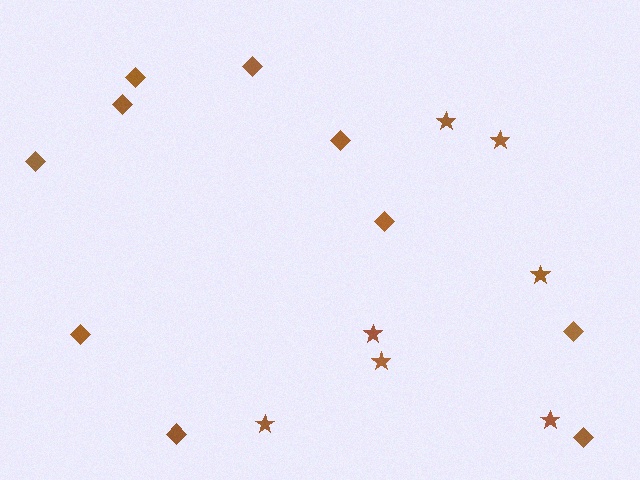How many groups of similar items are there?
There are 2 groups: one group of stars (7) and one group of diamonds (10).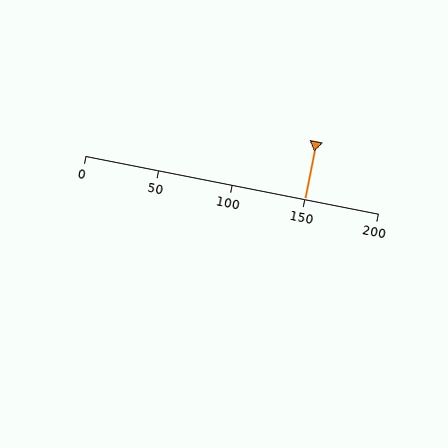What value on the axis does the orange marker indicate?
The marker indicates approximately 150.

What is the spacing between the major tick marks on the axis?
The major ticks are spaced 50 apart.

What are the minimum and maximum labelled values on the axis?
The axis runs from 0 to 200.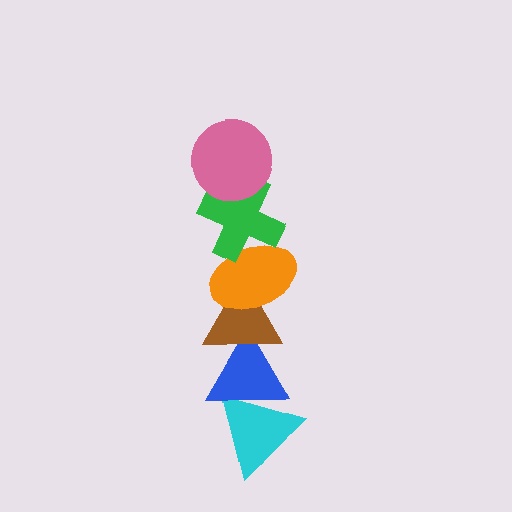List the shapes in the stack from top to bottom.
From top to bottom: the pink circle, the green cross, the orange ellipse, the brown triangle, the blue triangle, the cyan triangle.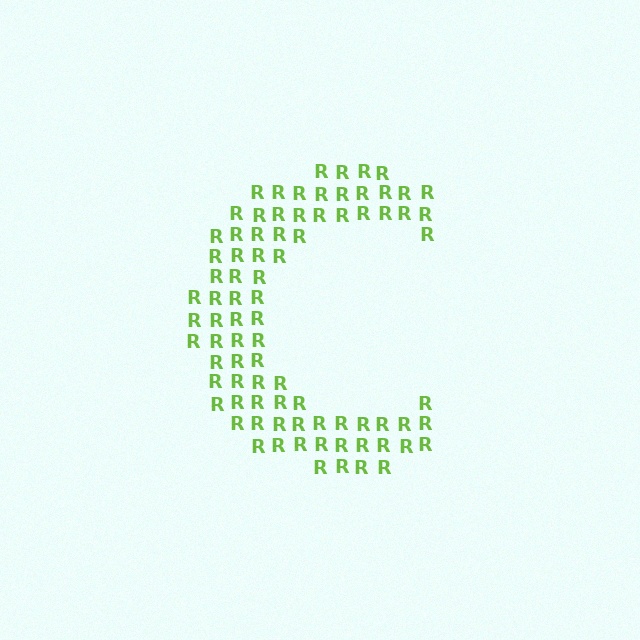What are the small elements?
The small elements are letter R's.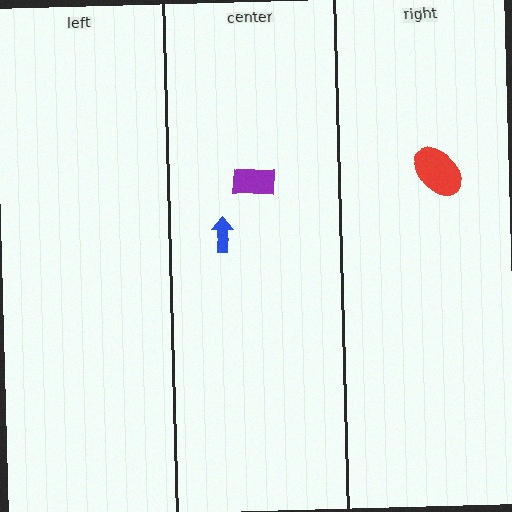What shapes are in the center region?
The blue arrow, the purple rectangle.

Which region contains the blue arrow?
The center region.